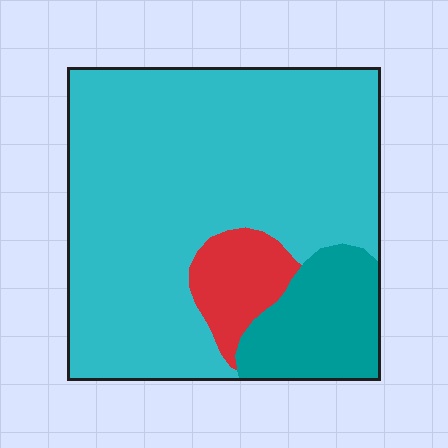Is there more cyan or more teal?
Cyan.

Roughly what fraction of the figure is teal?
Teal takes up about one sixth (1/6) of the figure.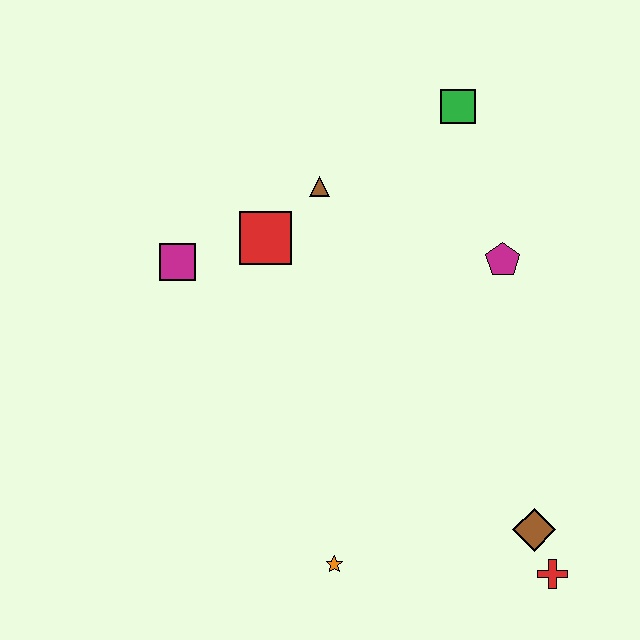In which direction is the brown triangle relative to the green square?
The brown triangle is to the left of the green square.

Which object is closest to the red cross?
The brown diamond is closest to the red cross.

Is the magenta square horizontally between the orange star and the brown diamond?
No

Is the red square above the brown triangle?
No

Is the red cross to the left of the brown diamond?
No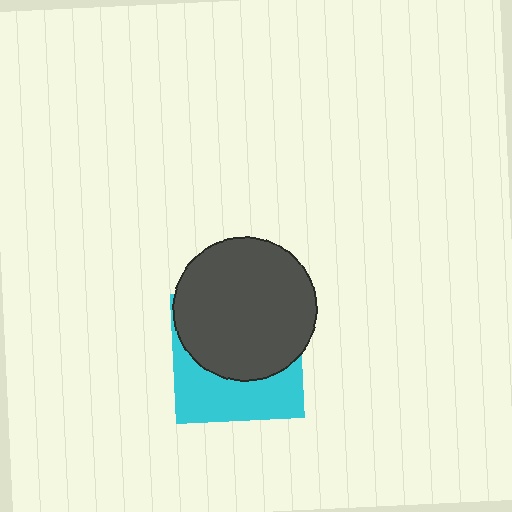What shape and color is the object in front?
The object in front is a dark gray circle.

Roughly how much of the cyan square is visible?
A small part of it is visible (roughly 40%).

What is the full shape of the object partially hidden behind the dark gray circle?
The partially hidden object is a cyan square.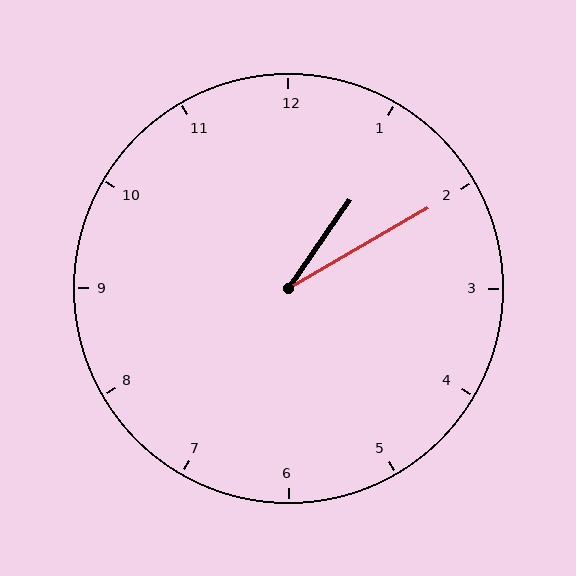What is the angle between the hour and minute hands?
Approximately 25 degrees.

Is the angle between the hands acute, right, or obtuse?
It is acute.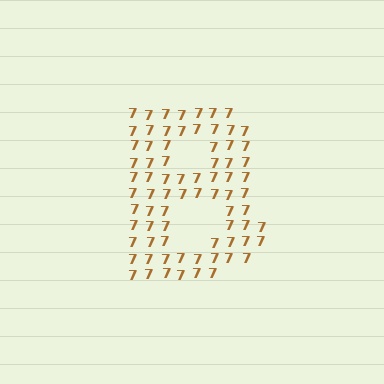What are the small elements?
The small elements are digit 7's.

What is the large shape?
The large shape is the letter B.